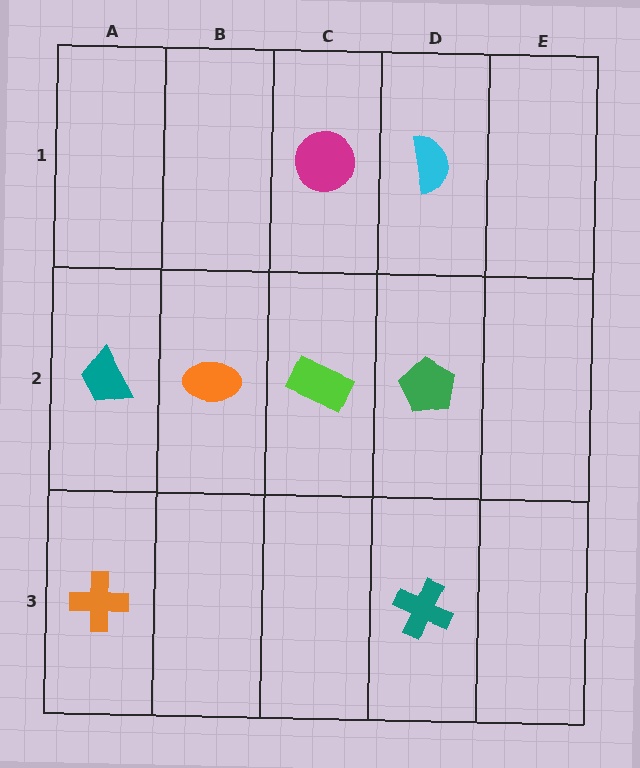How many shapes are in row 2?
4 shapes.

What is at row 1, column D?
A cyan semicircle.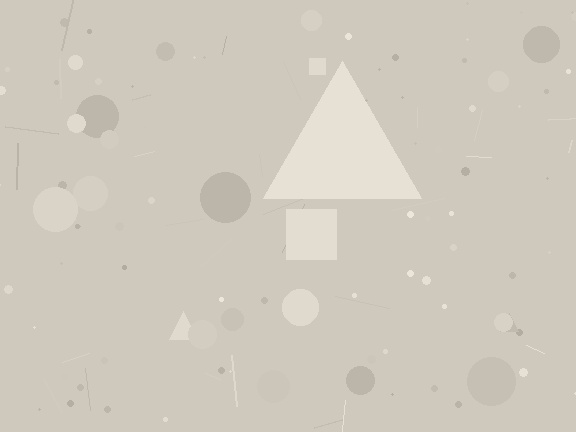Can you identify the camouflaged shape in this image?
The camouflaged shape is a triangle.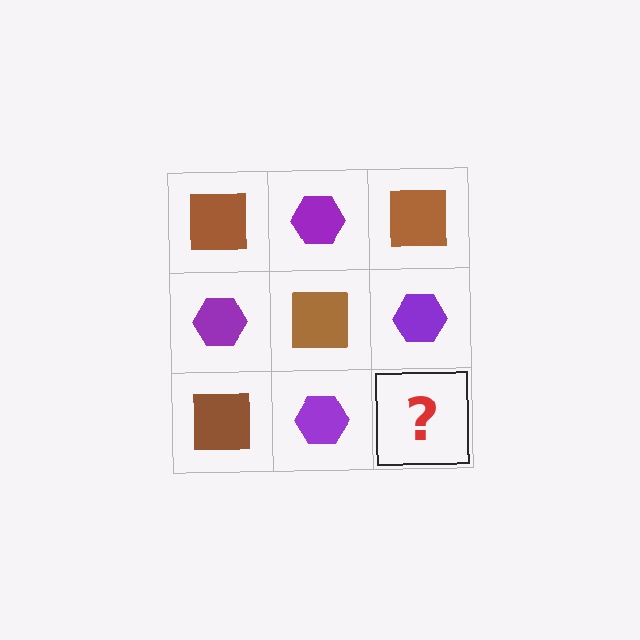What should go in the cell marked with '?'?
The missing cell should contain a brown square.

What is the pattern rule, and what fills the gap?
The rule is that it alternates brown square and purple hexagon in a checkerboard pattern. The gap should be filled with a brown square.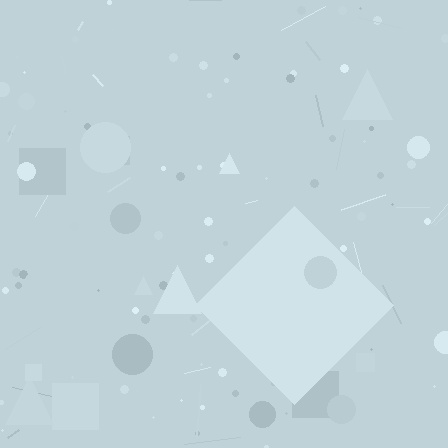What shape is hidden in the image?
A diamond is hidden in the image.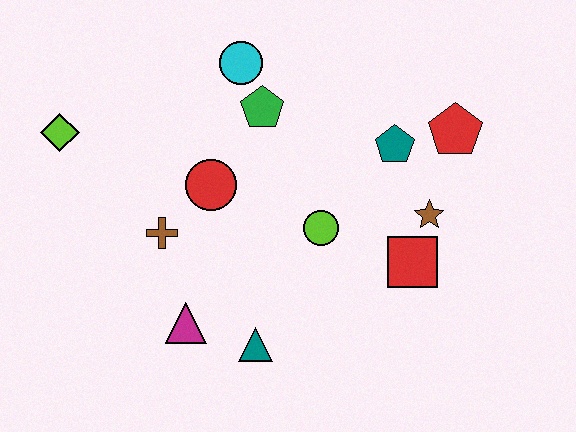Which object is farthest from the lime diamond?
The red pentagon is farthest from the lime diamond.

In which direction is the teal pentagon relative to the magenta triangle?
The teal pentagon is to the right of the magenta triangle.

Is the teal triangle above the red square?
No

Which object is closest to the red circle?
The brown cross is closest to the red circle.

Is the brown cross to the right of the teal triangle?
No